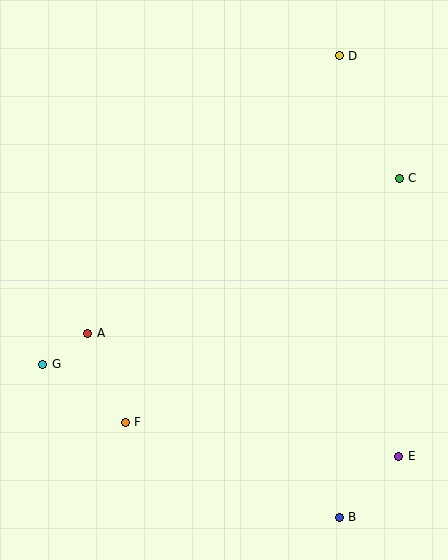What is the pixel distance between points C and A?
The distance between C and A is 348 pixels.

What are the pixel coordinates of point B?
Point B is at (339, 517).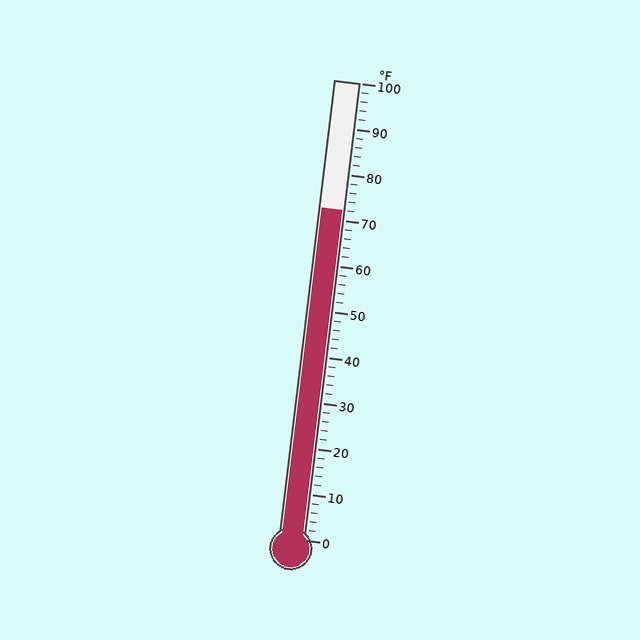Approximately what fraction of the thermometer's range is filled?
The thermometer is filled to approximately 70% of its range.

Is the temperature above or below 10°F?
The temperature is above 10°F.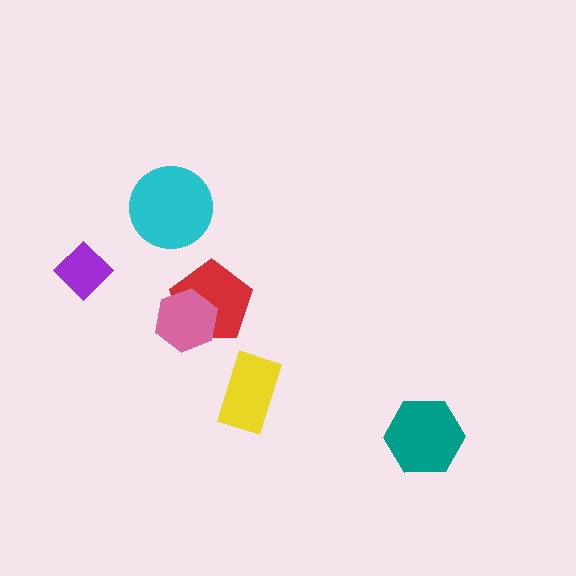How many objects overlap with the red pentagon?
1 object overlaps with the red pentagon.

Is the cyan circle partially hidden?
No, no other shape covers it.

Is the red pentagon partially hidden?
Yes, it is partially covered by another shape.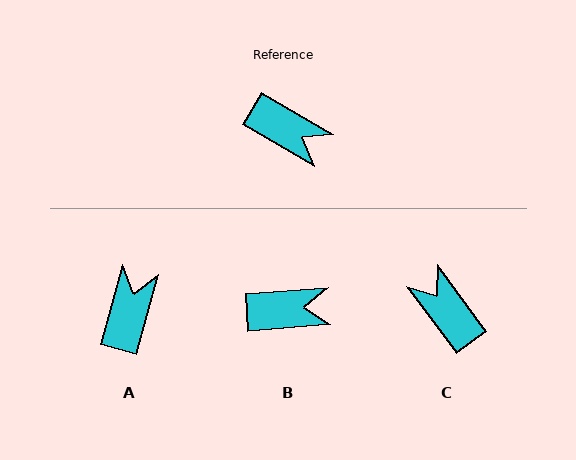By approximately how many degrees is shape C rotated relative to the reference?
Approximately 157 degrees counter-clockwise.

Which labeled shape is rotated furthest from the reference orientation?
C, about 157 degrees away.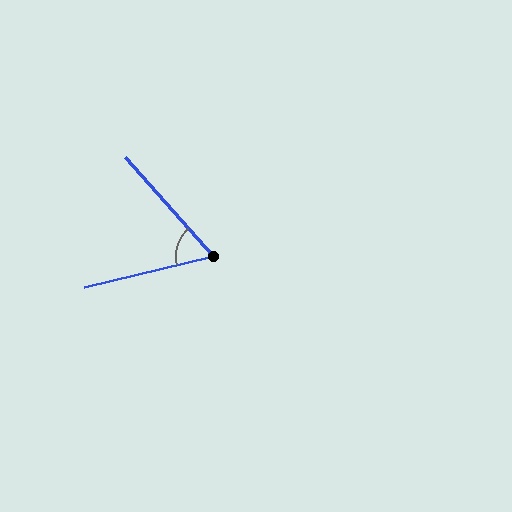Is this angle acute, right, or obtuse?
It is acute.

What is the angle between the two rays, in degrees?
Approximately 62 degrees.